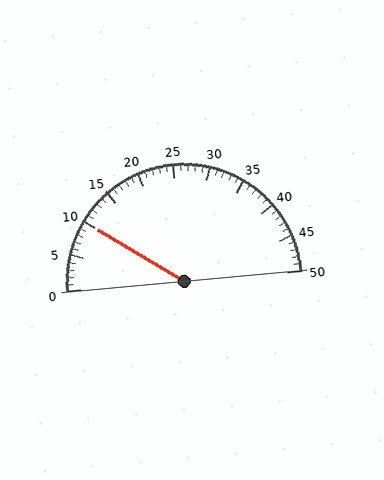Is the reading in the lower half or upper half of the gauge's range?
The reading is in the lower half of the range (0 to 50).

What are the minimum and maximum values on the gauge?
The gauge ranges from 0 to 50.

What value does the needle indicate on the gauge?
The needle indicates approximately 10.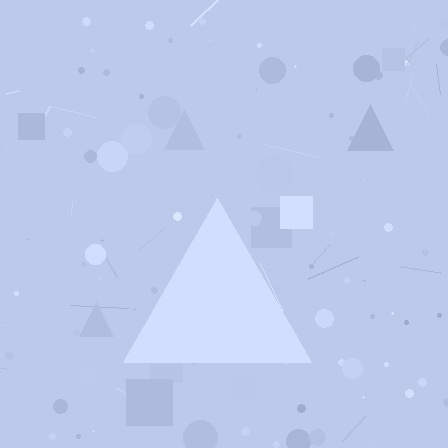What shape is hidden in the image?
A triangle is hidden in the image.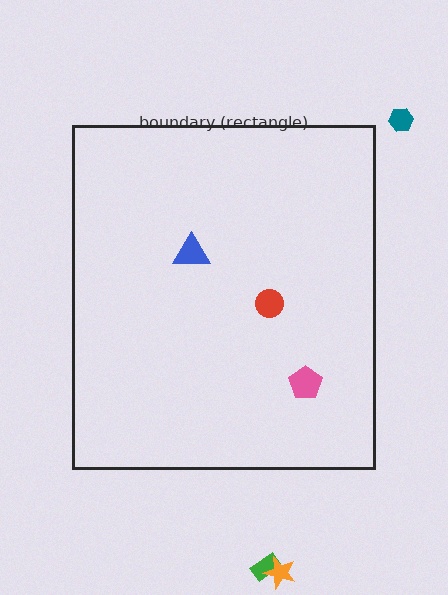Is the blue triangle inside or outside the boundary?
Inside.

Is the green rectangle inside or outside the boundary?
Outside.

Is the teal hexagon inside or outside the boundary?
Outside.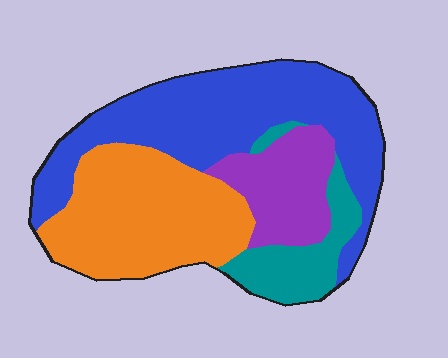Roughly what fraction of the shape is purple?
Purple takes up about one sixth (1/6) of the shape.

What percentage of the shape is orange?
Orange covers roughly 30% of the shape.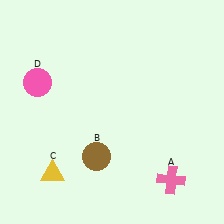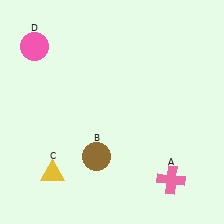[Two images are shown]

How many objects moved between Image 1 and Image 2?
1 object moved between the two images.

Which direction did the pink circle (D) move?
The pink circle (D) moved up.